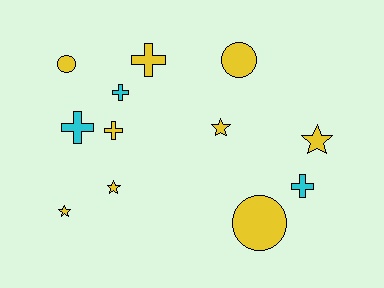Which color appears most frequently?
Yellow, with 9 objects.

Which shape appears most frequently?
Cross, with 5 objects.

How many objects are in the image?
There are 12 objects.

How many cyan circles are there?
There are no cyan circles.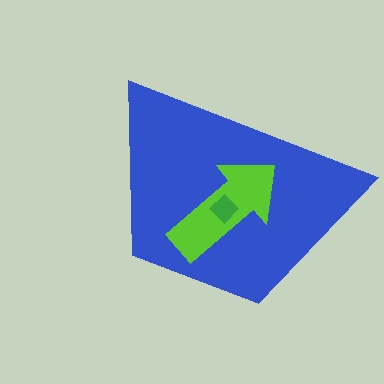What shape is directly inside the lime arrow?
The green diamond.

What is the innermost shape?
The green diamond.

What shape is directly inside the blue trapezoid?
The lime arrow.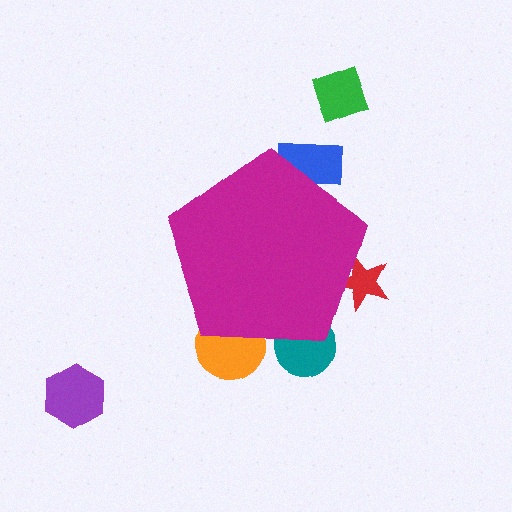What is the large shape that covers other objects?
A magenta pentagon.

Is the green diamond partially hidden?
No, the green diamond is fully visible.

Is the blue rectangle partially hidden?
Yes, the blue rectangle is partially hidden behind the magenta pentagon.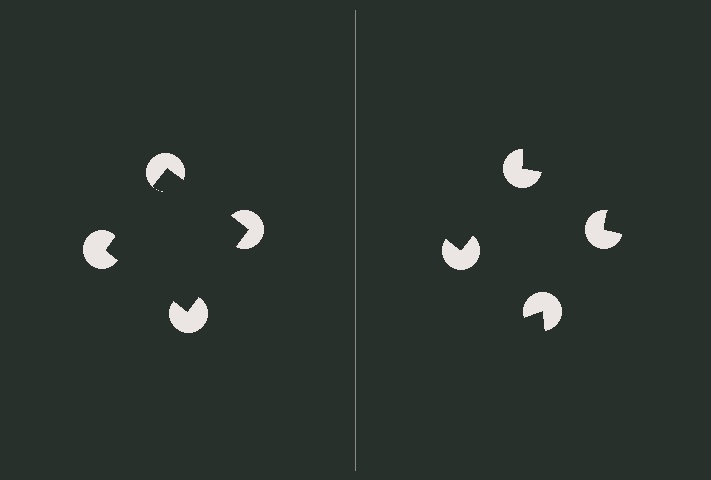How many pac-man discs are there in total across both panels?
8 — 4 on each side.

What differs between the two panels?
The pac-man discs are positioned identically on both sides; only the wedge orientations differ. On the left they align to a square; on the right they are misaligned.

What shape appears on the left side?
An illusory square.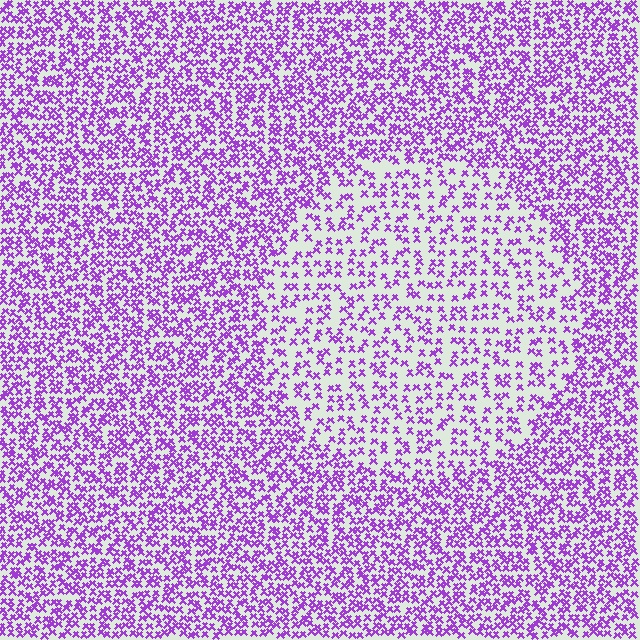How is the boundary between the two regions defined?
The boundary is defined by a change in element density (approximately 1.9x ratio). All elements are the same color, size, and shape.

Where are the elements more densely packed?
The elements are more densely packed outside the circle boundary.